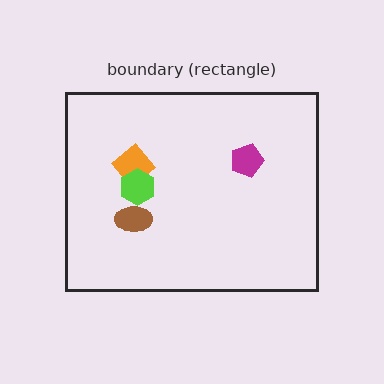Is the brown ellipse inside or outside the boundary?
Inside.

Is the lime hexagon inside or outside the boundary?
Inside.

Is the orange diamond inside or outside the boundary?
Inside.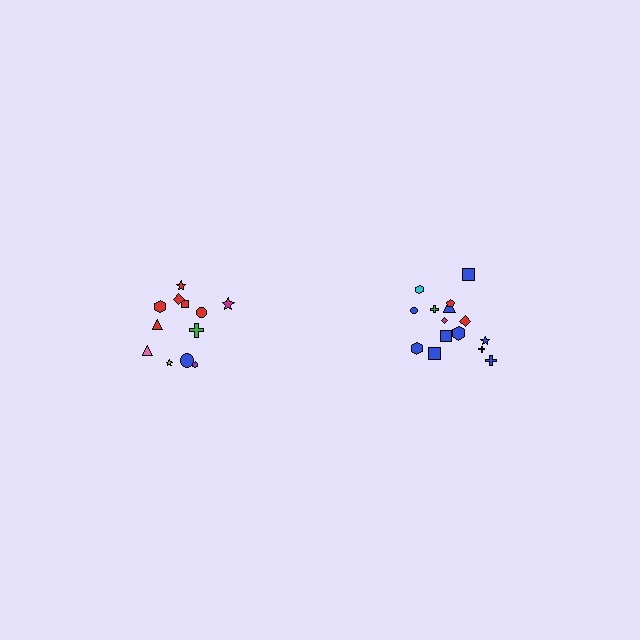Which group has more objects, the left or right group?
The right group.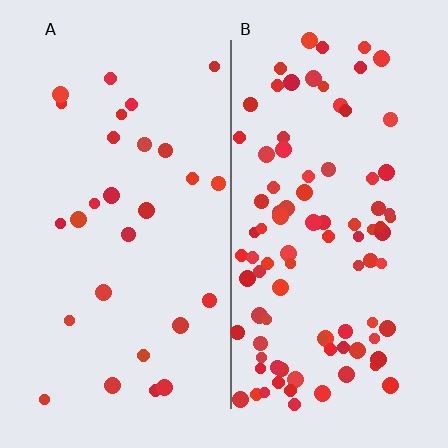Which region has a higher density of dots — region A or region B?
B (the right).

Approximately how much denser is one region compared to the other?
Approximately 3.4× — region B over region A.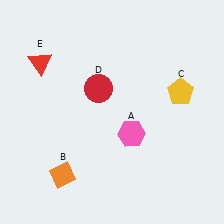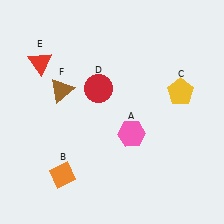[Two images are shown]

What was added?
A brown triangle (F) was added in Image 2.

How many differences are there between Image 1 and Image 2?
There is 1 difference between the two images.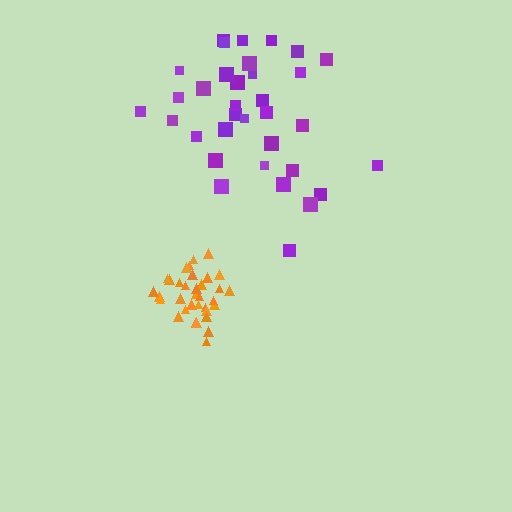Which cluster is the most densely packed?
Orange.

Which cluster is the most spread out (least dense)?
Purple.